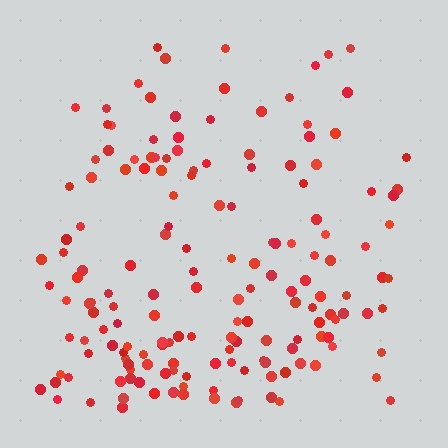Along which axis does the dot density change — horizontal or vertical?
Vertical.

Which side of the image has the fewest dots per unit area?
The top.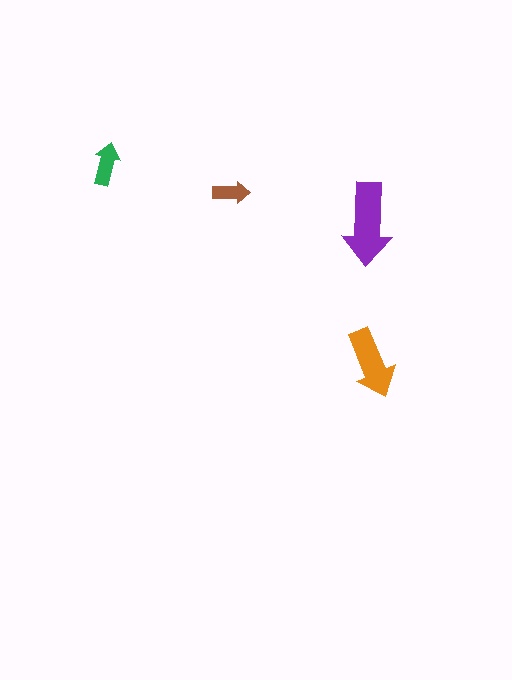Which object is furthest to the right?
The orange arrow is rightmost.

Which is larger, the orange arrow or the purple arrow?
The purple one.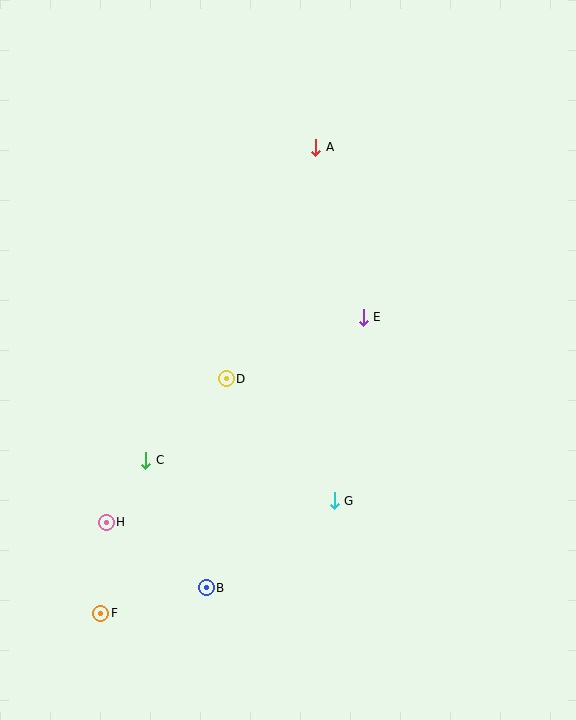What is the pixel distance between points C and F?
The distance between C and F is 160 pixels.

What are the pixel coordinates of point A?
Point A is at (316, 147).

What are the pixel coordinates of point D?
Point D is at (226, 379).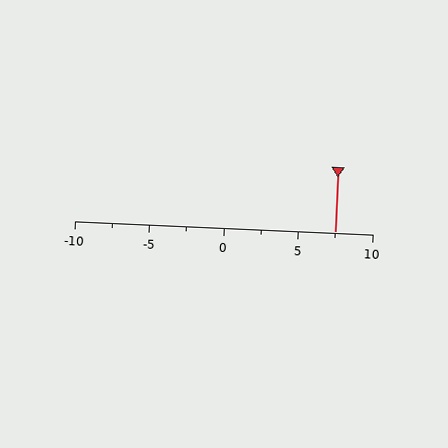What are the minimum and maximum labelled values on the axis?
The axis runs from -10 to 10.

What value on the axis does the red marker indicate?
The marker indicates approximately 7.5.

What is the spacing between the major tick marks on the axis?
The major ticks are spaced 5 apart.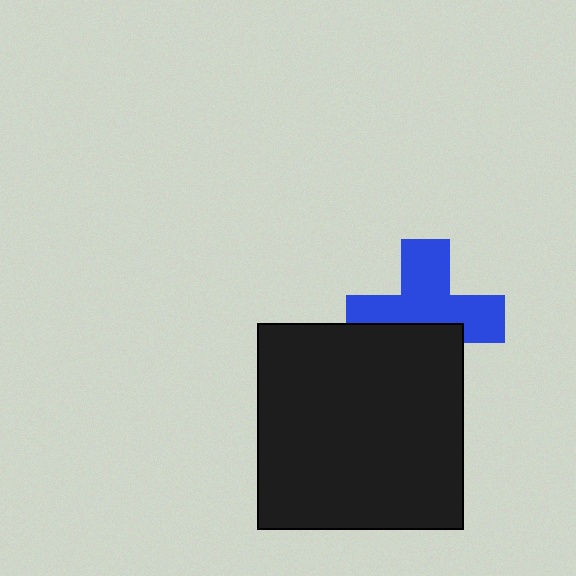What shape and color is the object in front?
The object in front is a black square.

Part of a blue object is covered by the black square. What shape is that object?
It is a cross.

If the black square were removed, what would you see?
You would see the complete blue cross.